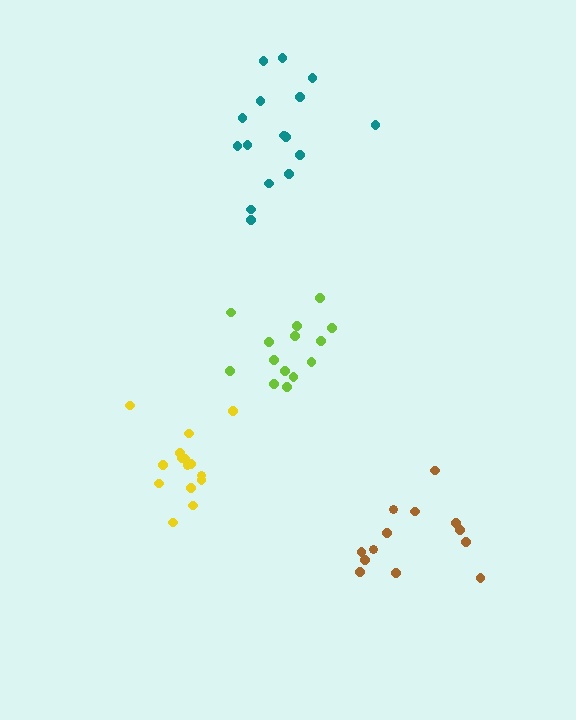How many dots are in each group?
Group 1: 16 dots, Group 2: 14 dots, Group 3: 13 dots, Group 4: 15 dots (58 total).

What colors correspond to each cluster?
The clusters are colored: teal, lime, brown, yellow.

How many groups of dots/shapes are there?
There are 4 groups.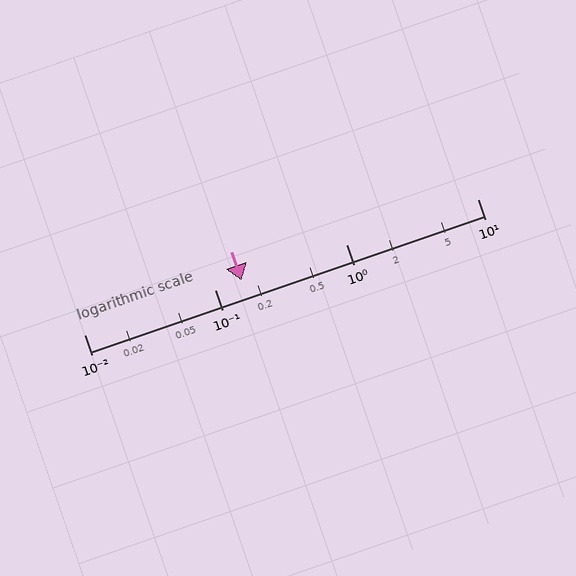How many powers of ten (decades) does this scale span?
The scale spans 3 decades, from 0.01 to 10.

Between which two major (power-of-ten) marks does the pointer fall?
The pointer is between 0.1 and 1.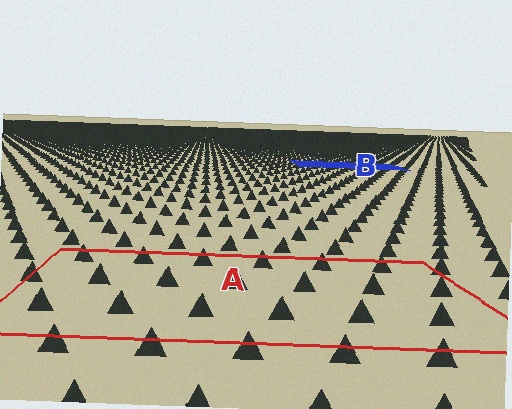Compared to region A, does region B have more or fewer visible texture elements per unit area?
Region B has more texture elements per unit area — they are packed more densely because it is farther away.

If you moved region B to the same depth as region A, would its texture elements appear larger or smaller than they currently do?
They would appear larger. At a closer depth, the same texture elements are projected at a bigger on-screen size.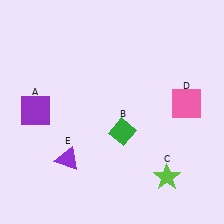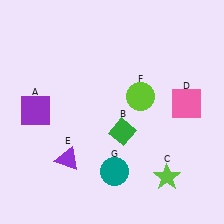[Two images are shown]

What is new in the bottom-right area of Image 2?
A teal circle (G) was added in the bottom-right area of Image 2.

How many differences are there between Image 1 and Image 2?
There are 2 differences between the two images.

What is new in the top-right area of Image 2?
A lime circle (F) was added in the top-right area of Image 2.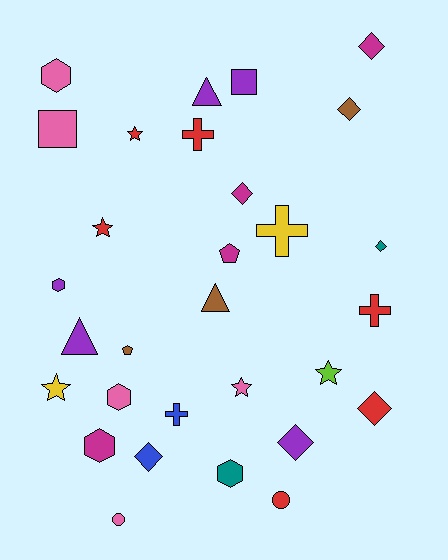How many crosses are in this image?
There are 4 crosses.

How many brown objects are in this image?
There are 3 brown objects.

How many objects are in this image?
There are 30 objects.